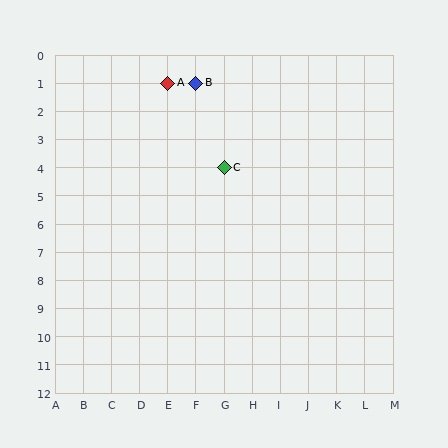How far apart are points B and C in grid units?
Points B and C are 1 column and 3 rows apart (about 3.2 grid units diagonally).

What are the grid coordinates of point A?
Point A is at grid coordinates (E, 1).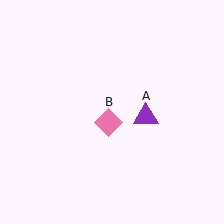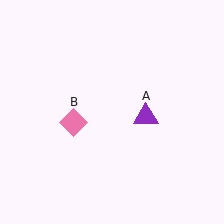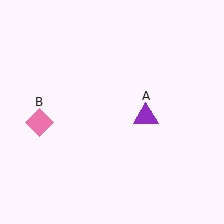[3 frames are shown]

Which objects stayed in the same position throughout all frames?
Purple triangle (object A) remained stationary.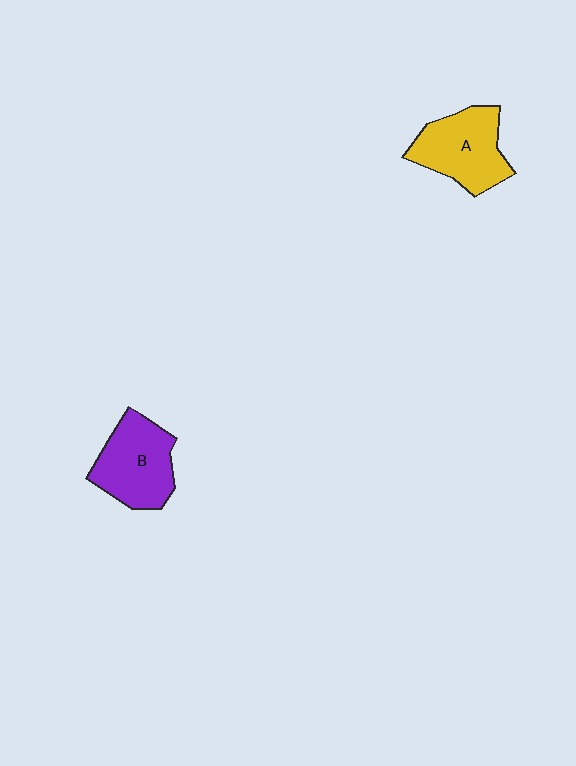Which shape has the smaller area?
Shape A (yellow).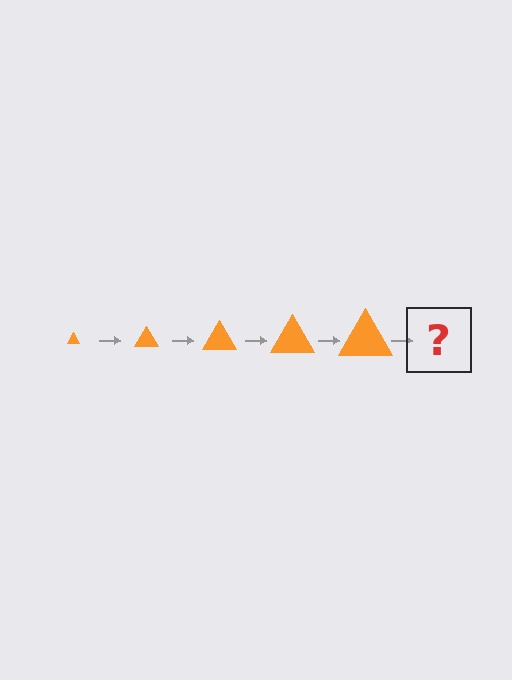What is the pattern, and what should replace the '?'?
The pattern is that the triangle gets progressively larger each step. The '?' should be an orange triangle, larger than the previous one.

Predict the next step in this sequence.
The next step is an orange triangle, larger than the previous one.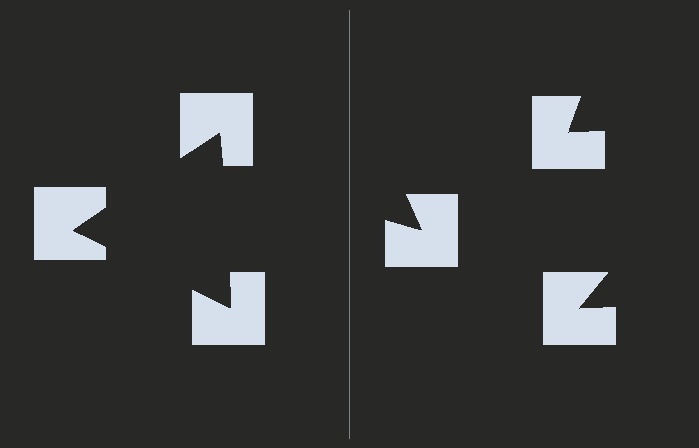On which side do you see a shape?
An illusory triangle appears on the left side. On the right side the wedge cuts are rotated, so no coherent shape forms.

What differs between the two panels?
The notched squares are positioned identically on both sides; only the wedge orientations differ. On the left they align to a triangle; on the right they are misaligned.